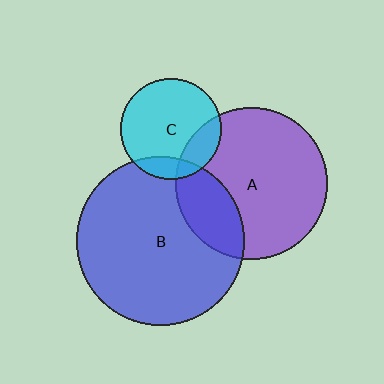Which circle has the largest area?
Circle B (blue).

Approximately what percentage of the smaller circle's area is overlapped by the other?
Approximately 15%.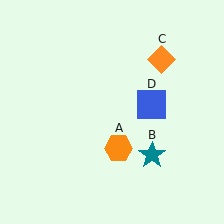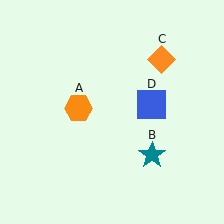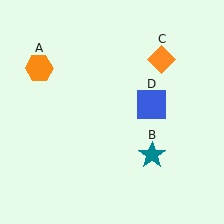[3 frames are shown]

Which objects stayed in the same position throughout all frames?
Teal star (object B) and orange diamond (object C) and blue square (object D) remained stationary.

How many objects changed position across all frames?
1 object changed position: orange hexagon (object A).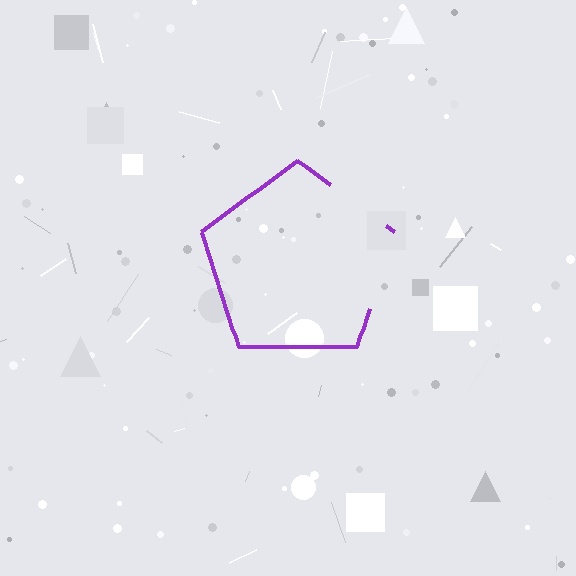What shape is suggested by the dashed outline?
The dashed outline suggests a pentagon.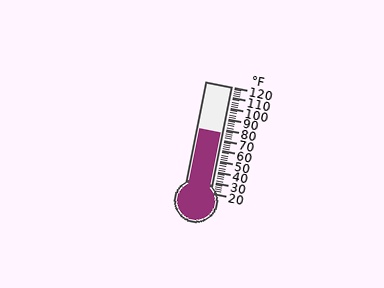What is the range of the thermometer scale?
The thermometer scale ranges from 20°F to 120°F.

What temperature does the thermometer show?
The thermometer shows approximately 76°F.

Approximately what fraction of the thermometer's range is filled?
The thermometer is filled to approximately 55% of its range.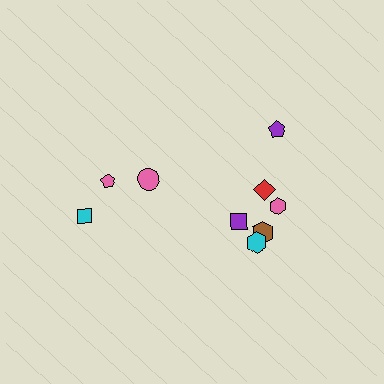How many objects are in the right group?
There are 6 objects.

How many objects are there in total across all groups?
There are 9 objects.